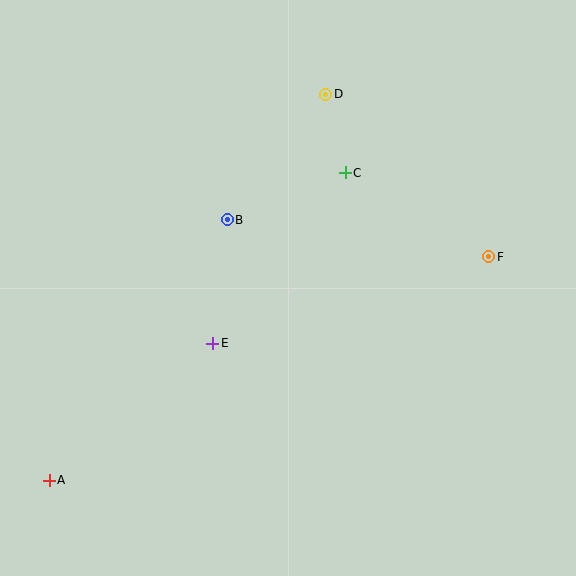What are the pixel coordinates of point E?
Point E is at (213, 343).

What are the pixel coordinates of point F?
Point F is at (489, 257).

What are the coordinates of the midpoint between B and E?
The midpoint between B and E is at (220, 281).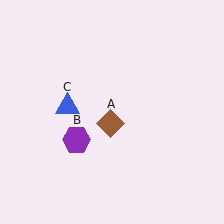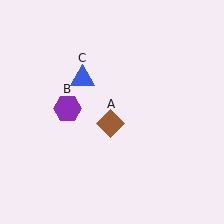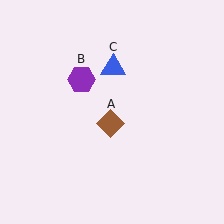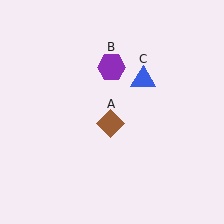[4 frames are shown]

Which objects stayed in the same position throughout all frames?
Brown diamond (object A) remained stationary.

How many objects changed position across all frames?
2 objects changed position: purple hexagon (object B), blue triangle (object C).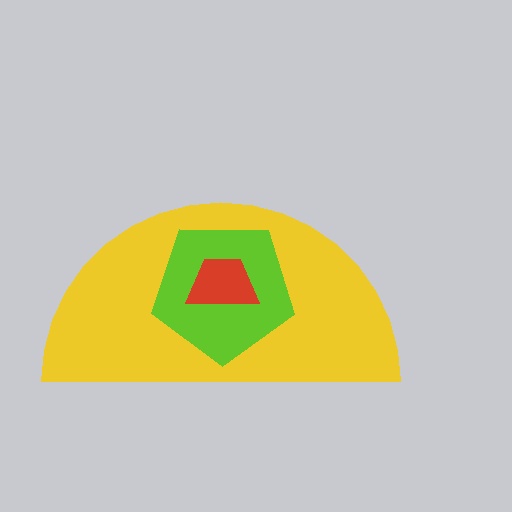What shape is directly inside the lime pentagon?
The red trapezoid.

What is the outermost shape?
The yellow semicircle.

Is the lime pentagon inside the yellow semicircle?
Yes.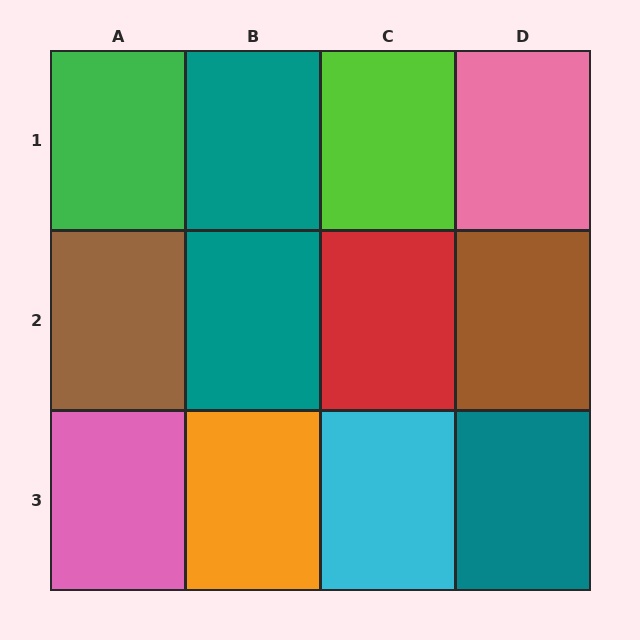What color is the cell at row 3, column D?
Teal.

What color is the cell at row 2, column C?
Red.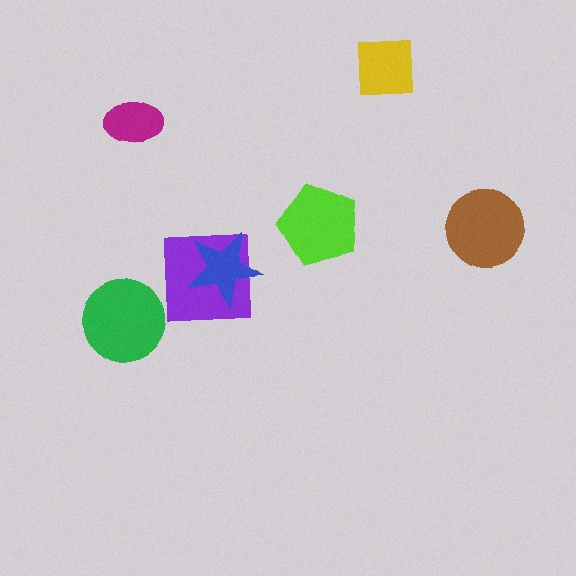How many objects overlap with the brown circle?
0 objects overlap with the brown circle.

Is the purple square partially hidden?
Yes, it is partially covered by another shape.